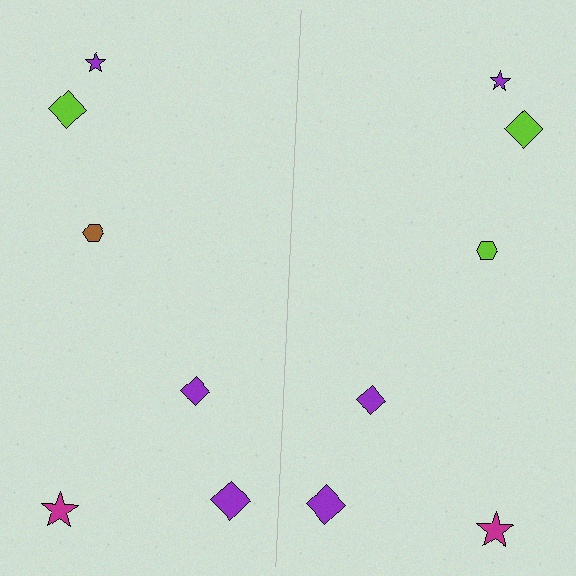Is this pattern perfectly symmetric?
No, the pattern is not perfectly symmetric. The lime hexagon on the right side breaks the symmetry — its mirror counterpart is brown.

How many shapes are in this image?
There are 12 shapes in this image.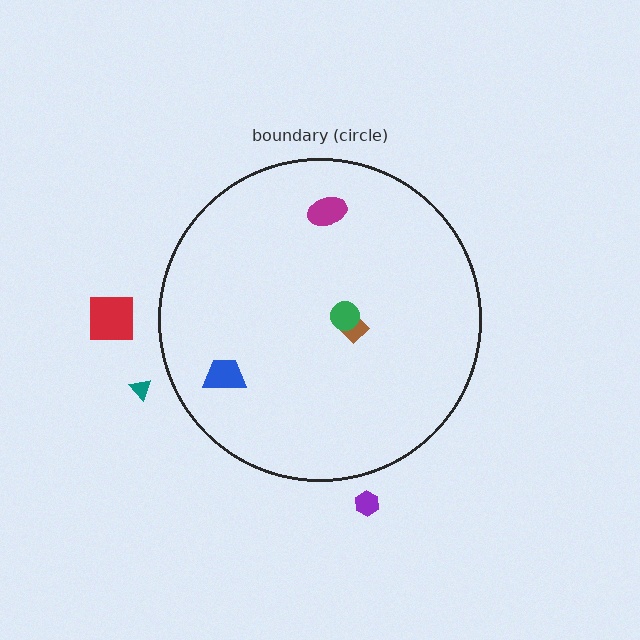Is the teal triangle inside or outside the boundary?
Outside.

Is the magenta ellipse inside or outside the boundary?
Inside.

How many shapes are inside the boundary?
4 inside, 3 outside.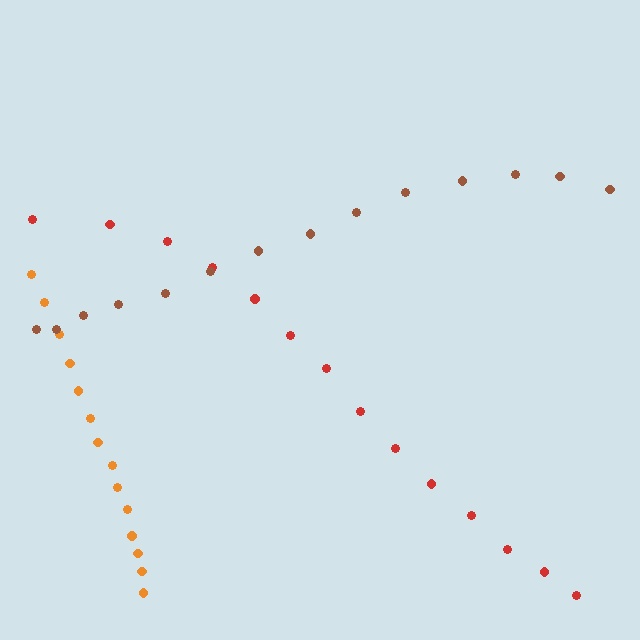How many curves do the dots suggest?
There are 3 distinct paths.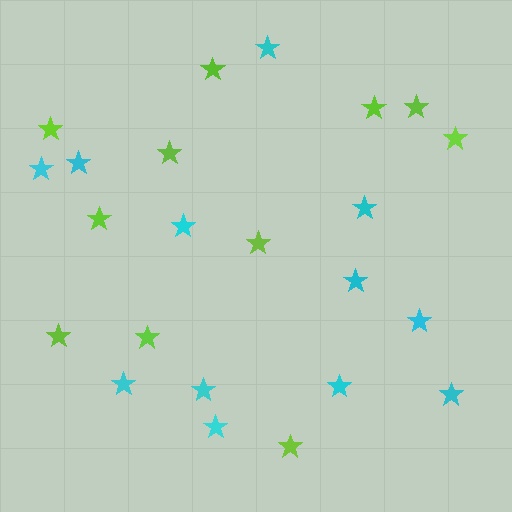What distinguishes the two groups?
There are 2 groups: one group of cyan stars (12) and one group of lime stars (11).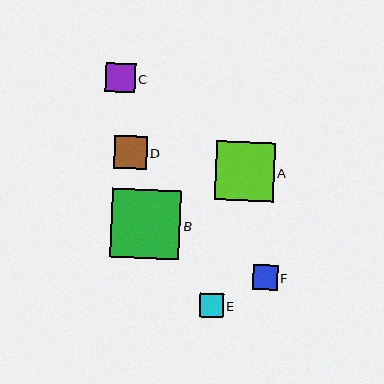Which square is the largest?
Square B is the largest with a size of approximately 69 pixels.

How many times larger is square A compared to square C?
Square A is approximately 2.0 times the size of square C.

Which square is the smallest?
Square E is the smallest with a size of approximately 24 pixels.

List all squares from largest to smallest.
From largest to smallest: B, A, D, C, F, E.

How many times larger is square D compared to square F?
Square D is approximately 1.3 times the size of square F.